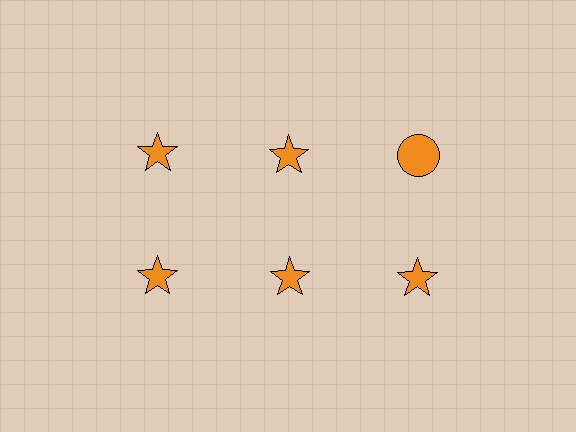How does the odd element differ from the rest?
It has a different shape: circle instead of star.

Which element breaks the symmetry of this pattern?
The orange circle in the top row, center column breaks the symmetry. All other shapes are orange stars.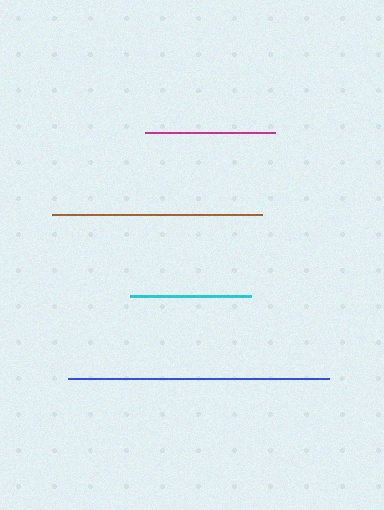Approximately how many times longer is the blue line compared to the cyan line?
The blue line is approximately 2.2 times the length of the cyan line.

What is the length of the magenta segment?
The magenta segment is approximately 131 pixels long.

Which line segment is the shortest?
The cyan line is the shortest at approximately 121 pixels.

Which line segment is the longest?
The blue line is the longest at approximately 261 pixels.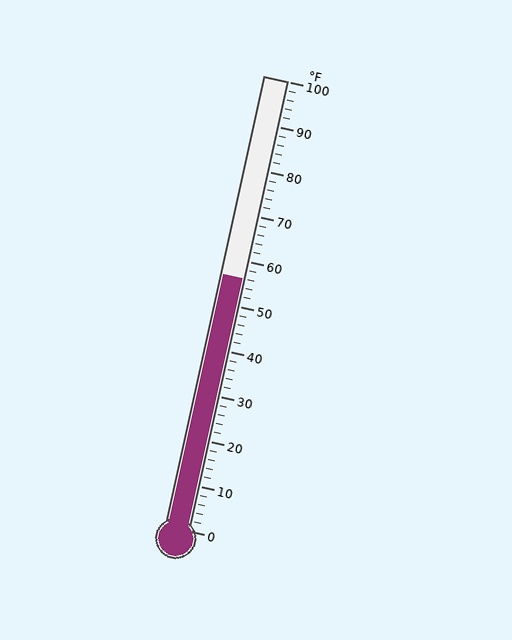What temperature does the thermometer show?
The thermometer shows approximately 56°F.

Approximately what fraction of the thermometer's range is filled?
The thermometer is filled to approximately 55% of its range.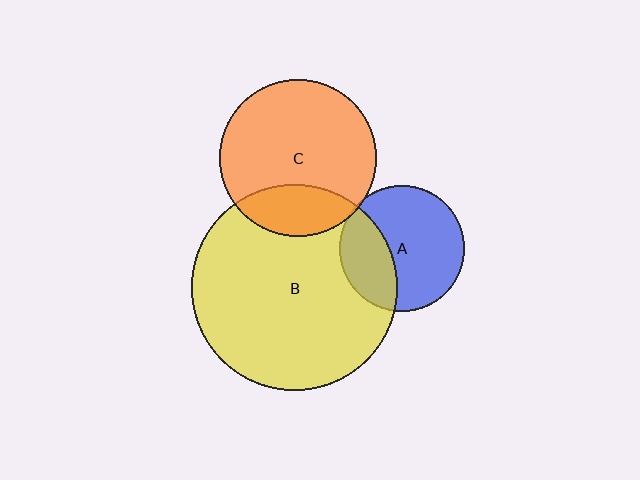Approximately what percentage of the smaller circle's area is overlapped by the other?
Approximately 25%.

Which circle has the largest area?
Circle B (yellow).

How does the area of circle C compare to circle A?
Approximately 1.6 times.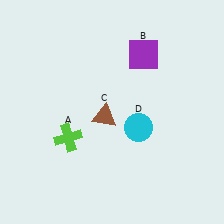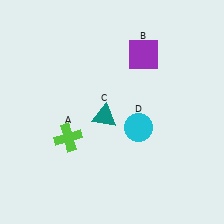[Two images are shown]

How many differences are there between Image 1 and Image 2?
There is 1 difference between the two images.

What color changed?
The triangle (C) changed from brown in Image 1 to teal in Image 2.